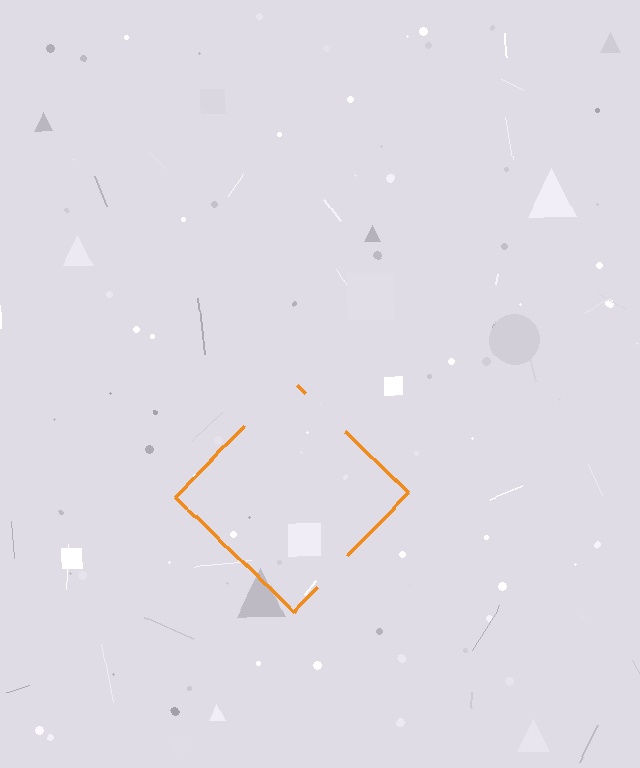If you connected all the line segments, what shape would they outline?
They would outline a diamond.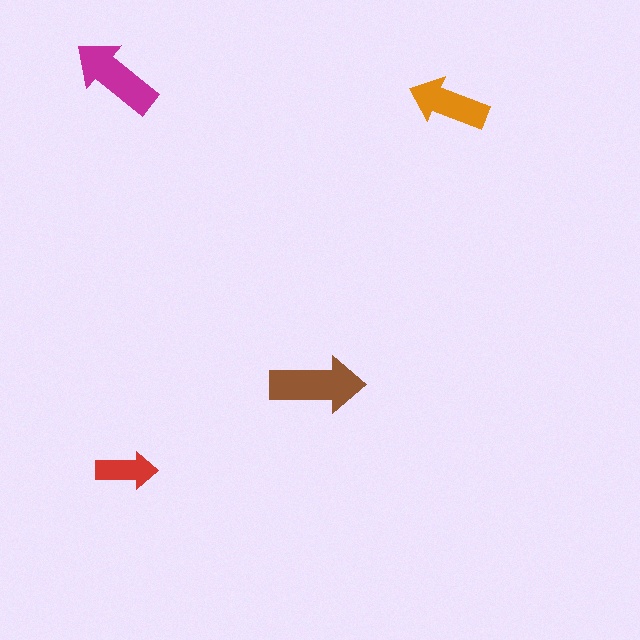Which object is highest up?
The magenta arrow is topmost.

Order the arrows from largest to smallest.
the brown one, the magenta one, the orange one, the red one.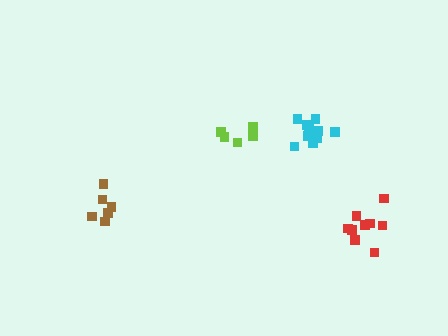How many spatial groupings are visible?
There are 4 spatial groupings.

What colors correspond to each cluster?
The clusters are colored: brown, red, cyan, lime.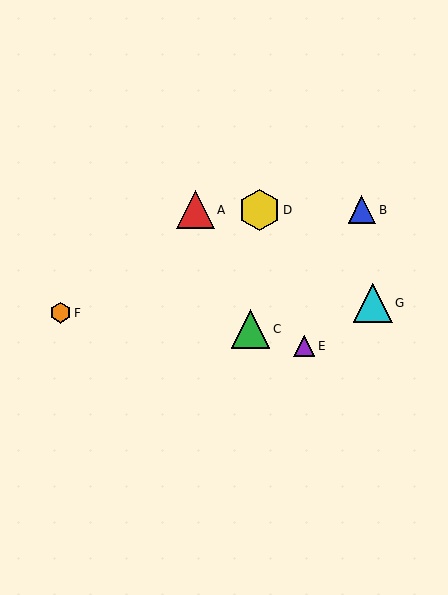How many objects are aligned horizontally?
3 objects (A, B, D) are aligned horizontally.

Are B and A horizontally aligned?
Yes, both are at y≈210.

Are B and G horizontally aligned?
No, B is at y≈210 and G is at y≈303.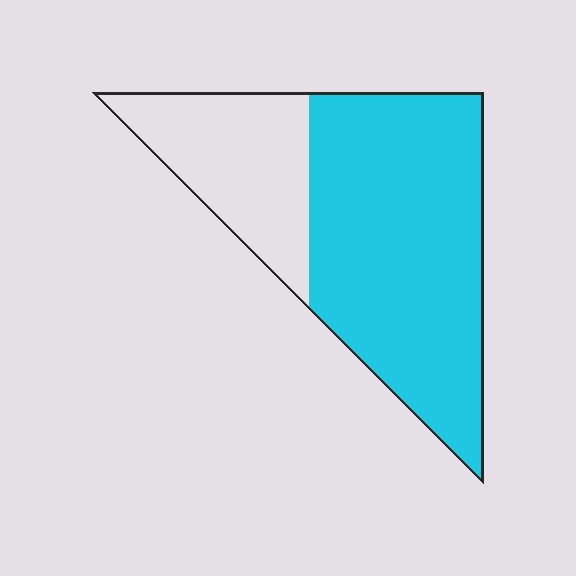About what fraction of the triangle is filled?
About two thirds (2/3).